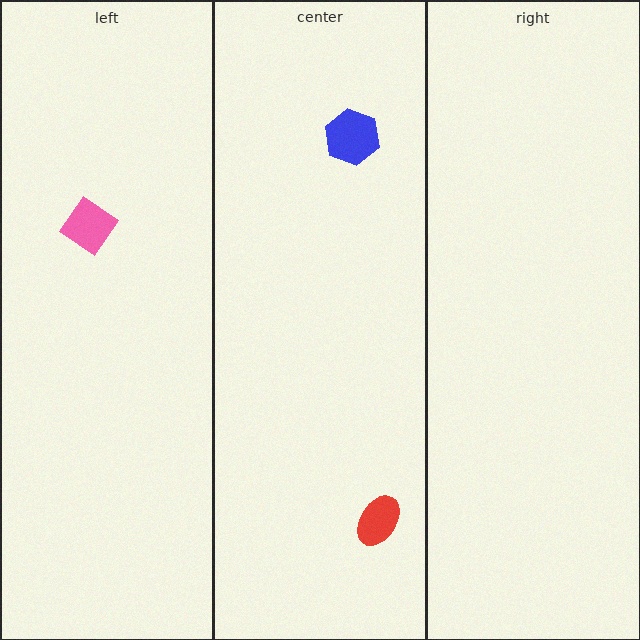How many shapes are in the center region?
2.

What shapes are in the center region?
The red ellipse, the blue hexagon.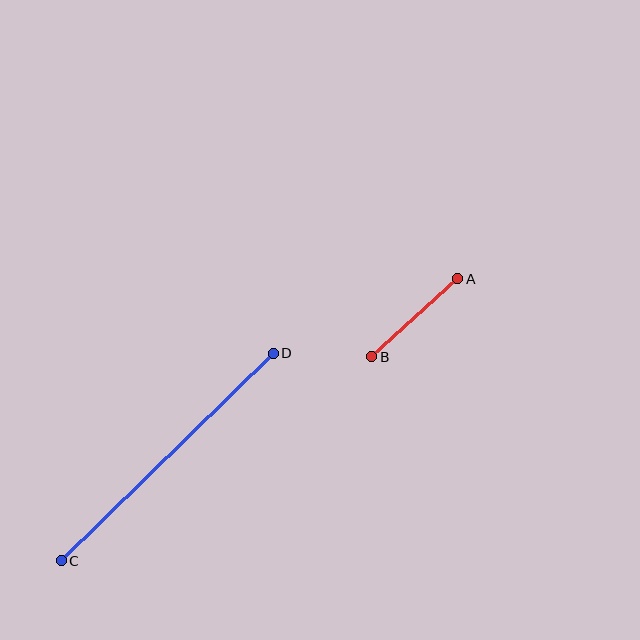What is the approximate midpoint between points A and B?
The midpoint is at approximately (415, 318) pixels.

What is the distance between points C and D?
The distance is approximately 297 pixels.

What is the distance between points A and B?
The distance is approximately 116 pixels.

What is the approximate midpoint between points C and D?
The midpoint is at approximately (167, 457) pixels.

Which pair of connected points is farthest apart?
Points C and D are farthest apart.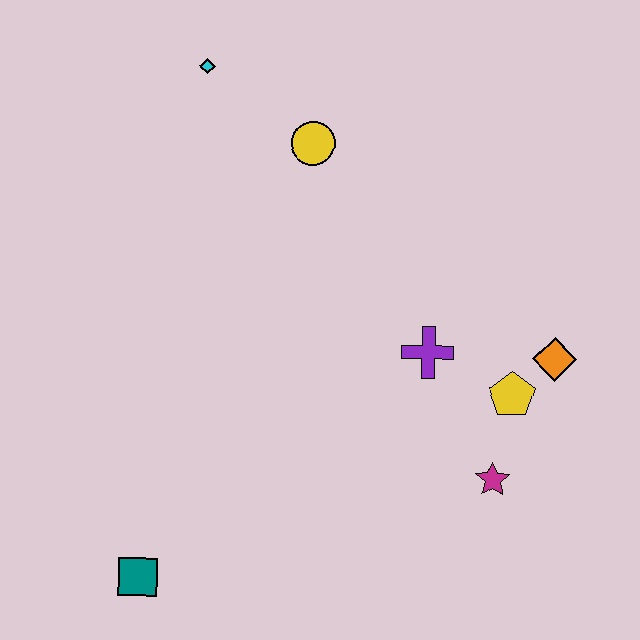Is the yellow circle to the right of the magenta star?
No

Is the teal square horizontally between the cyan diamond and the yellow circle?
No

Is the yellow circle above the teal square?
Yes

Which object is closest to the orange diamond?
The yellow pentagon is closest to the orange diamond.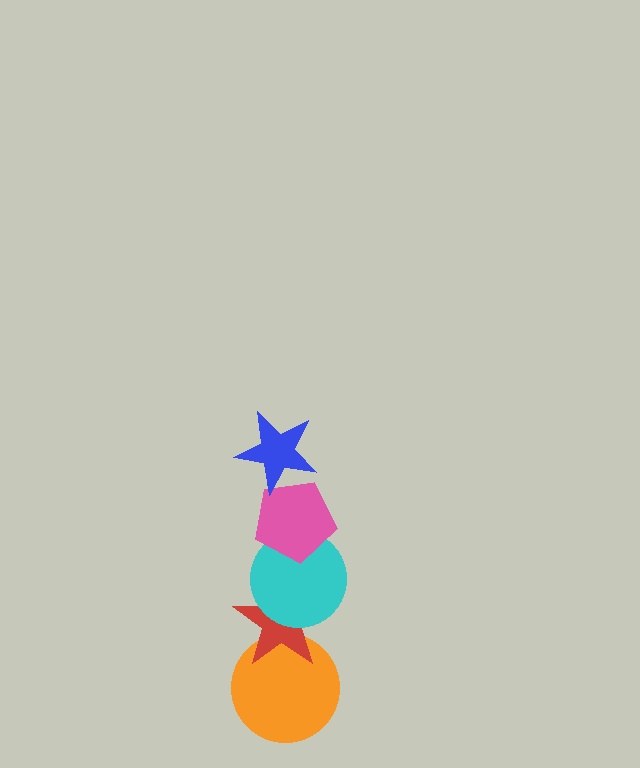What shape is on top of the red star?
The cyan circle is on top of the red star.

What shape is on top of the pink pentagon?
The blue star is on top of the pink pentagon.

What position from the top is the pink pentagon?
The pink pentagon is 2nd from the top.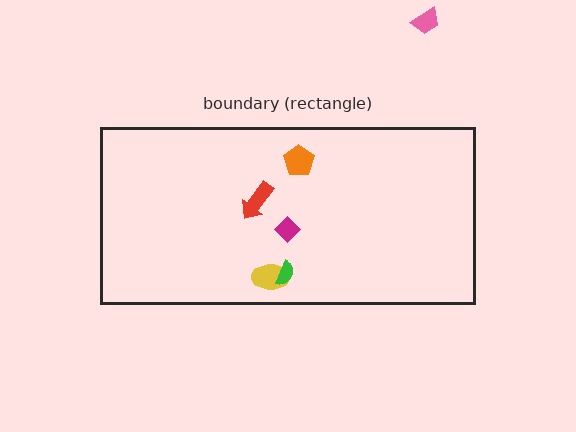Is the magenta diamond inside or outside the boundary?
Inside.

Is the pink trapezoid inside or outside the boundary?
Outside.